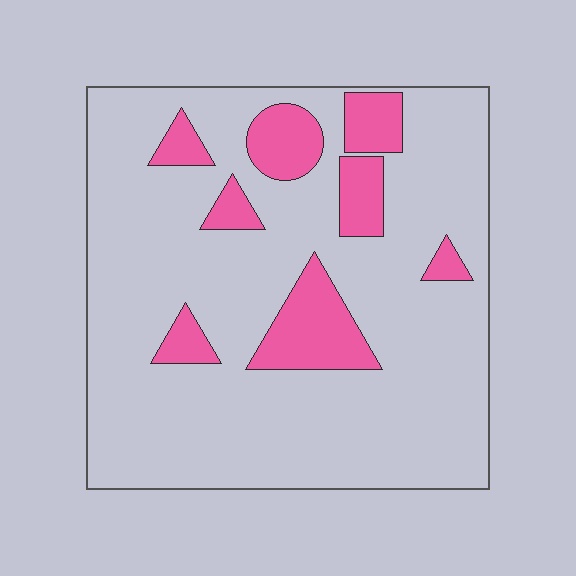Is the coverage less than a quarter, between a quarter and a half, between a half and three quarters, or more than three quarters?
Less than a quarter.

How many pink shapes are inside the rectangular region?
8.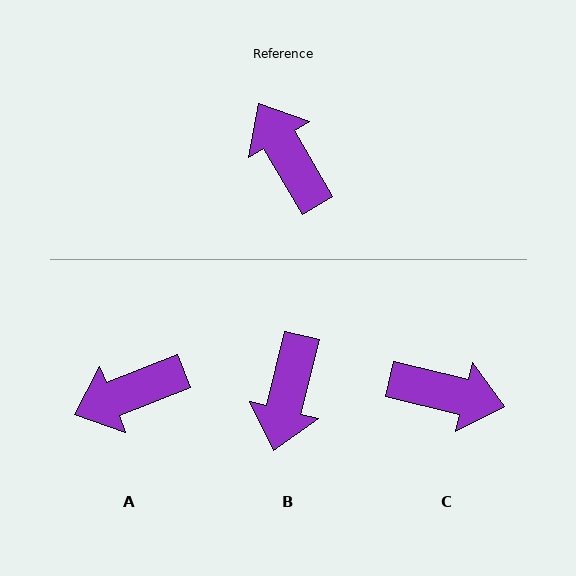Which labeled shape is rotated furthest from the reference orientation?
B, about 136 degrees away.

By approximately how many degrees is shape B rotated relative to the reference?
Approximately 136 degrees counter-clockwise.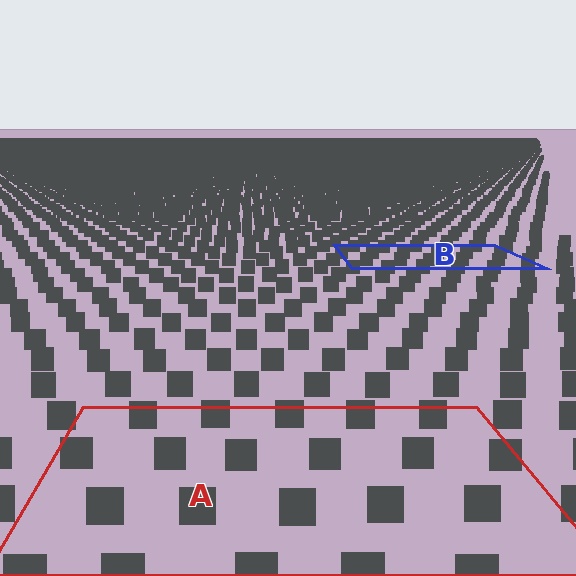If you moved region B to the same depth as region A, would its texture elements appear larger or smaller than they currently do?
They would appear larger. At a closer depth, the same texture elements are projected at a bigger on-screen size.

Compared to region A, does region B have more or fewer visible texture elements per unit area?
Region B has more texture elements per unit area — they are packed more densely because it is farther away.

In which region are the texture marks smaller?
The texture marks are smaller in region B, because it is farther away.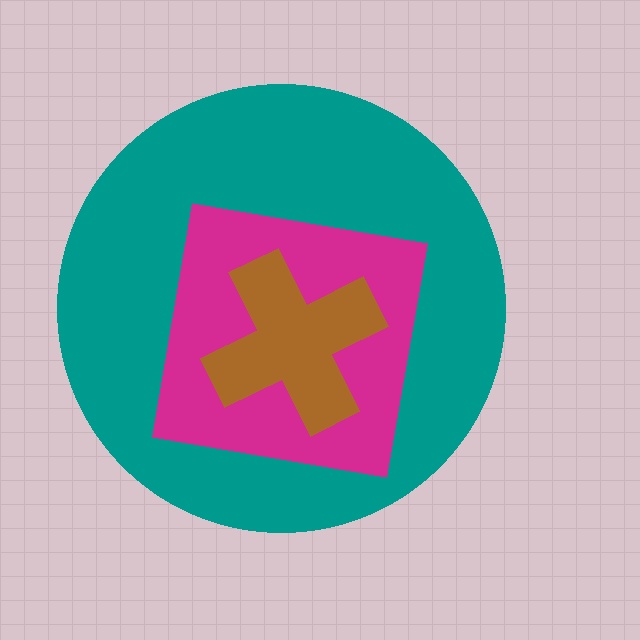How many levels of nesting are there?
3.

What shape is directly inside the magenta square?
The brown cross.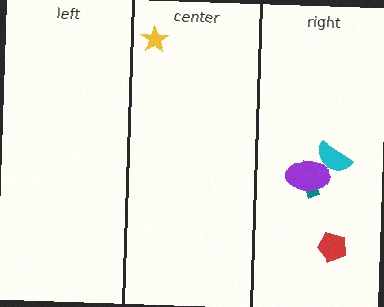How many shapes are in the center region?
1.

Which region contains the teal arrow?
The right region.